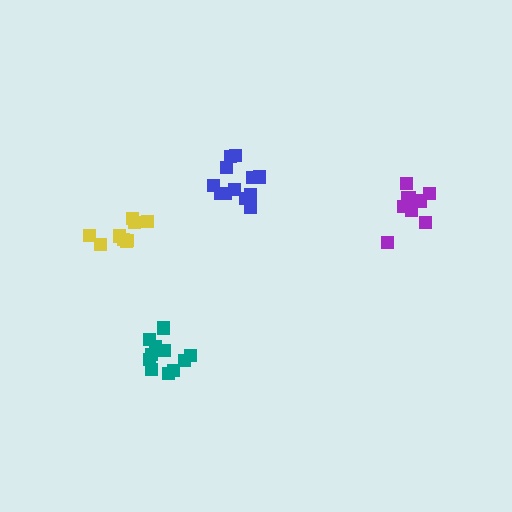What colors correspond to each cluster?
The clusters are colored: purple, teal, blue, yellow.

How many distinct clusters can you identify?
There are 4 distinct clusters.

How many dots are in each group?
Group 1: 11 dots, Group 2: 11 dots, Group 3: 12 dots, Group 4: 10 dots (44 total).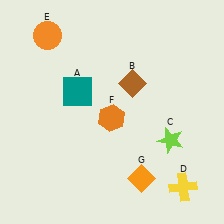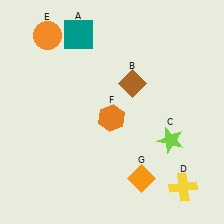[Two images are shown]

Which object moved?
The teal square (A) moved up.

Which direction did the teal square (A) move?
The teal square (A) moved up.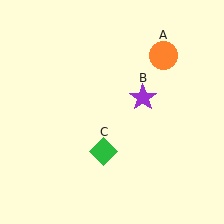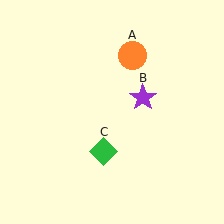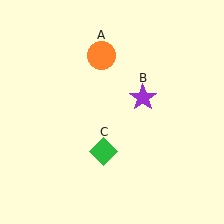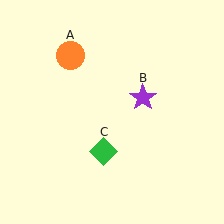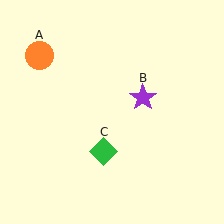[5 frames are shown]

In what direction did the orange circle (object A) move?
The orange circle (object A) moved left.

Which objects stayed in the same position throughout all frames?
Purple star (object B) and green diamond (object C) remained stationary.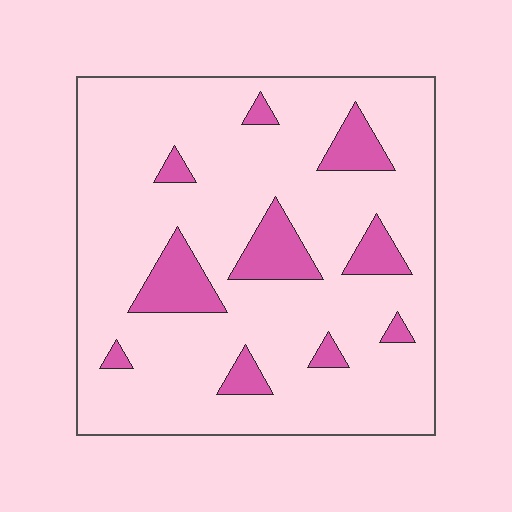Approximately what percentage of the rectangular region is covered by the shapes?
Approximately 15%.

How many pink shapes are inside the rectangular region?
10.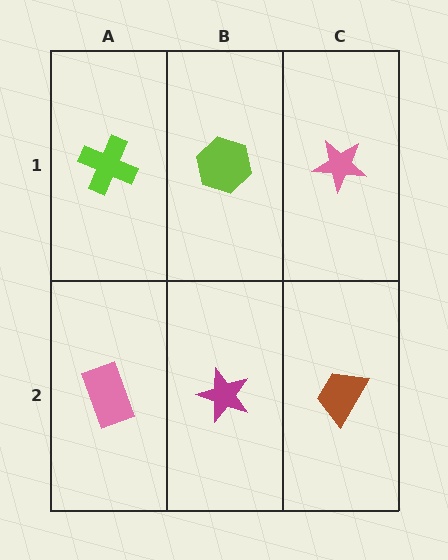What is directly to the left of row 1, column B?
A lime cross.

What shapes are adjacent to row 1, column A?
A pink rectangle (row 2, column A), a lime hexagon (row 1, column B).